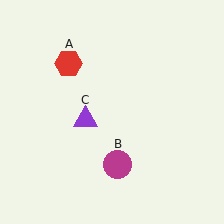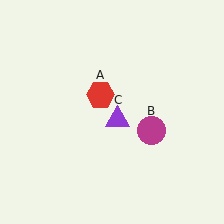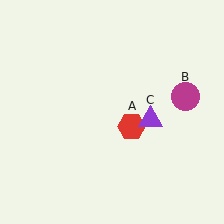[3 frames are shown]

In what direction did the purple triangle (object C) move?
The purple triangle (object C) moved right.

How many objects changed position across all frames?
3 objects changed position: red hexagon (object A), magenta circle (object B), purple triangle (object C).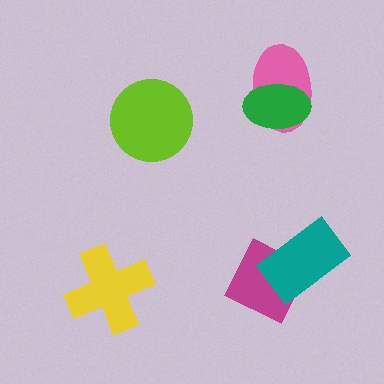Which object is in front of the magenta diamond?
The teal rectangle is in front of the magenta diamond.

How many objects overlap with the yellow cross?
0 objects overlap with the yellow cross.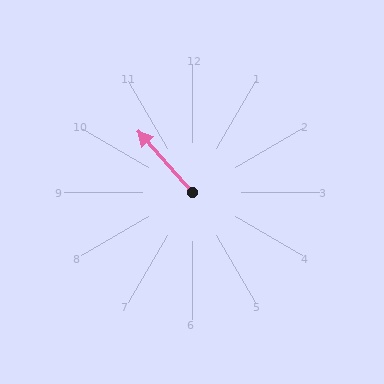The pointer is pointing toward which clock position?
Roughly 11 o'clock.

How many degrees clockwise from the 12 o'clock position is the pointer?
Approximately 318 degrees.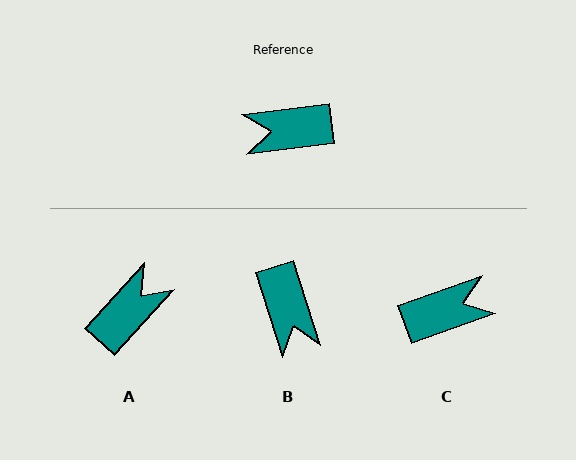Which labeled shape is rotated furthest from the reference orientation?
C, about 167 degrees away.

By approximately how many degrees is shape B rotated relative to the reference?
Approximately 101 degrees counter-clockwise.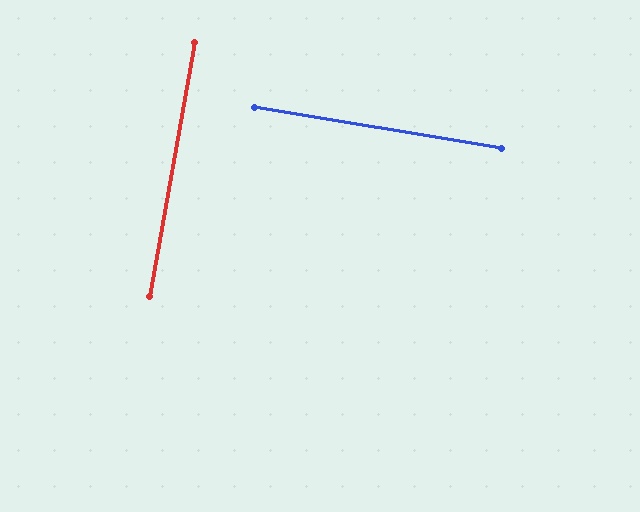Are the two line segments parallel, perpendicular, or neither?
Perpendicular — they meet at approximately 90°.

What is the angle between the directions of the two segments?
Approximately 90 degrees.